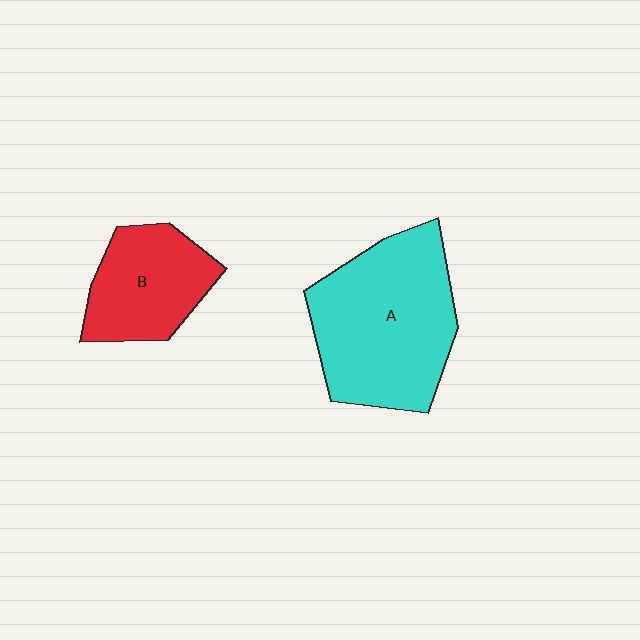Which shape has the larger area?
Shape A (cyan).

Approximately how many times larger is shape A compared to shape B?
Approximately 1.8 times.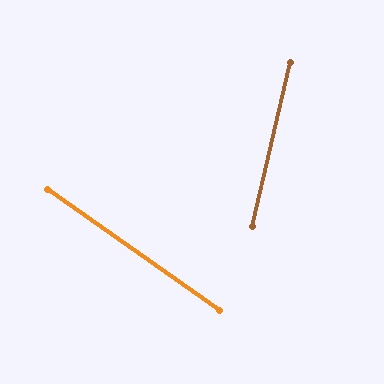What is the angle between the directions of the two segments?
Approximately 68 degrees.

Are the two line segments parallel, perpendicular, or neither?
Neither parallel nor perpendicular — they differ by about 68°.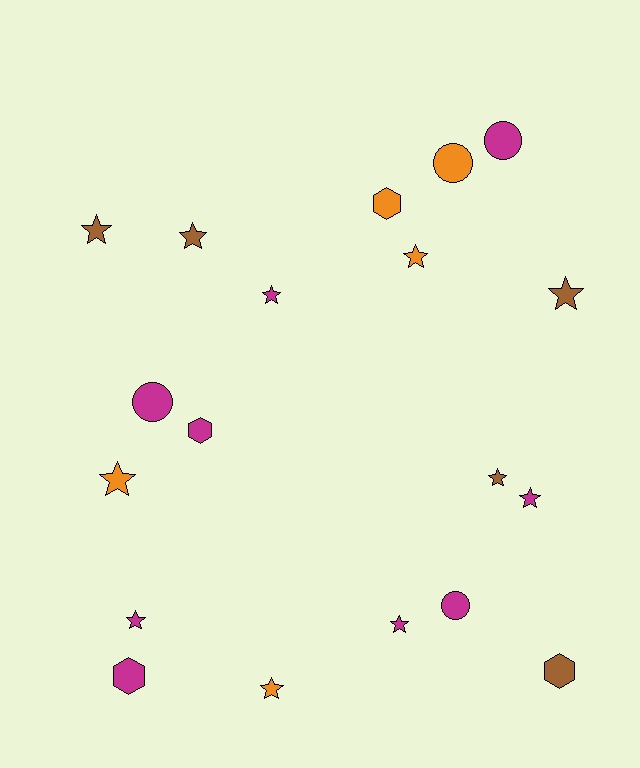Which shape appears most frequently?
Star, with 11 objects.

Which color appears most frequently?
Magenta, with 9 objects.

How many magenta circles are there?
There are 3 magenta circles.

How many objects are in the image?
There are 19 objects.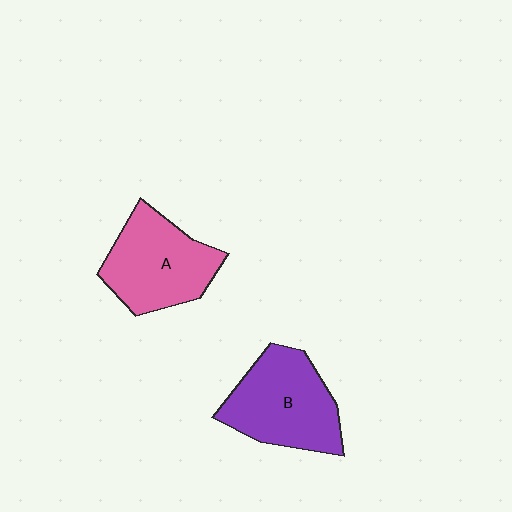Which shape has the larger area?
Shape B (purple).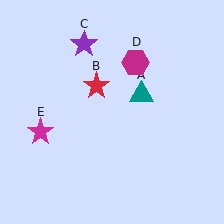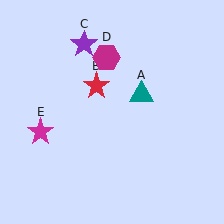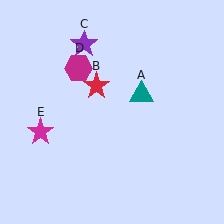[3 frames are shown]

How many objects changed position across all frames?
1 object changed position: magenta hexagon (object D).